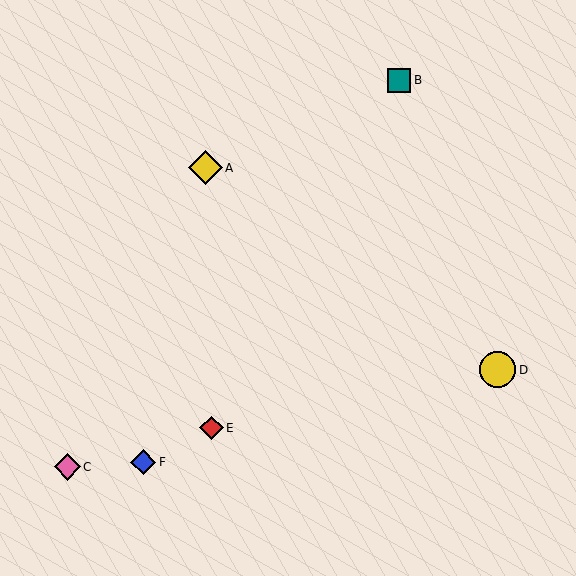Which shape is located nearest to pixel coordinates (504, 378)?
The yellow circle (labeled D) at (498, 370) is nearest to that location.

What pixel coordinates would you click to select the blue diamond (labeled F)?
Click at (143, 462) to select the blue diamond F.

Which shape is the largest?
The yellow circle (labeled D) is the largest.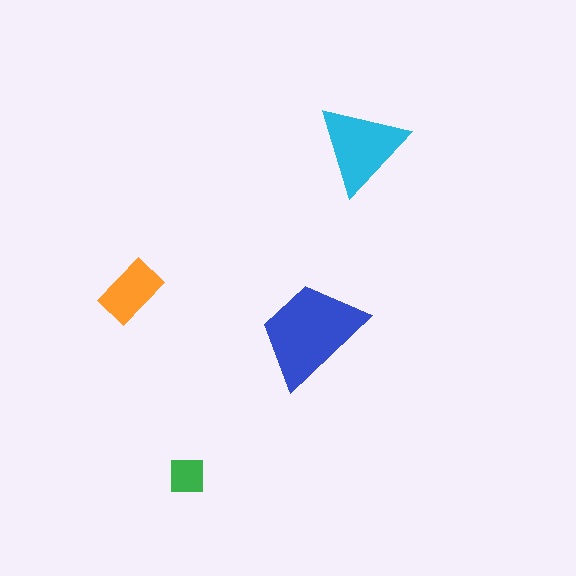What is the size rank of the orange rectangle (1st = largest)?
3rd.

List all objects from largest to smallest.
The blue trapezoid, the cyan triangle, the orange rectangle, the green square.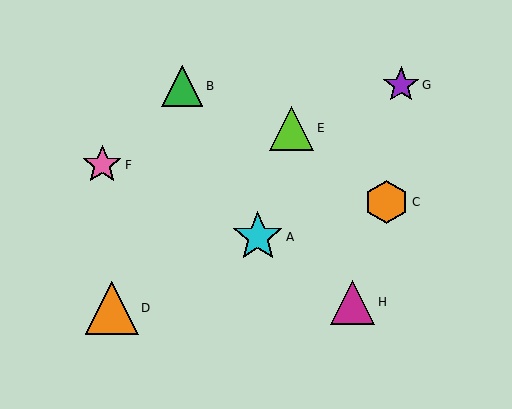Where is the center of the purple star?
The center of the purple star is at (401, 85).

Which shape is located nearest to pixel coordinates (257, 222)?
The cyan star (labeled A) at (258, 237) is nearest to that location.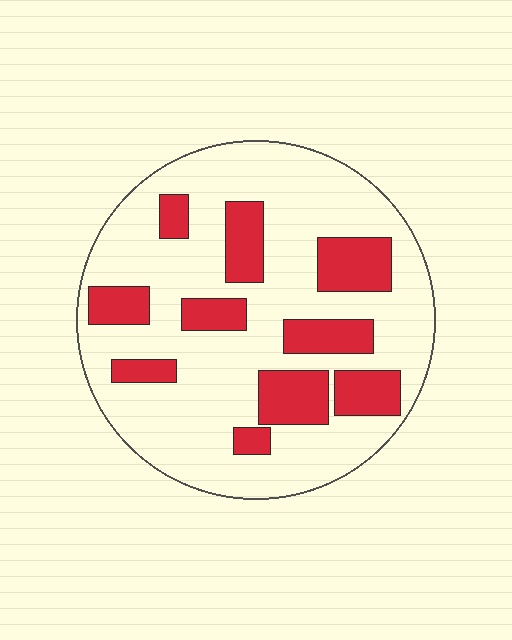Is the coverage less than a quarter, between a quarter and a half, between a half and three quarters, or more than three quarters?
Between a quarter and a half.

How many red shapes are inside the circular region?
10.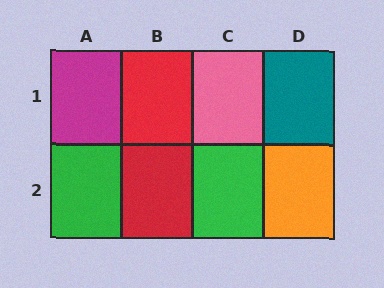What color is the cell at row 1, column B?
Red.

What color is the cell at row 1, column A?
Magenta.